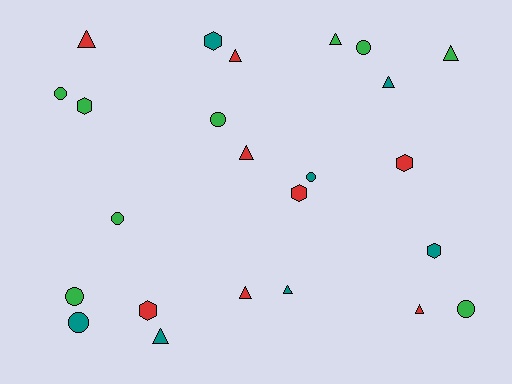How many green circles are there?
There are 6 green circles.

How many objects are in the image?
There are 24 objects.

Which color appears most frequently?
Green, with 9 objects.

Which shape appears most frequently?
Triangle, with 10 objects.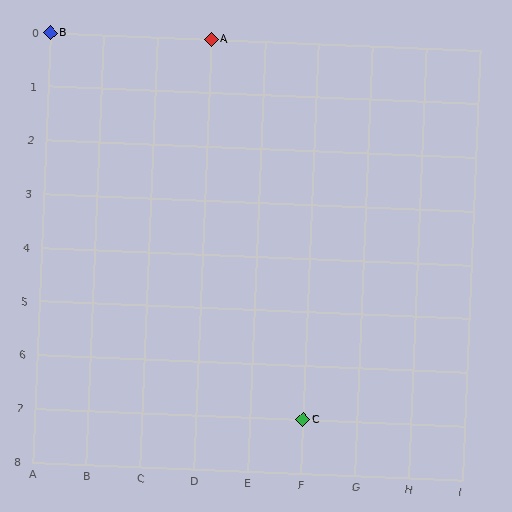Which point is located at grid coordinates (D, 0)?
Point A is at (D, 0).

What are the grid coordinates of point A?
Point A is at grid coordinates (D, 0).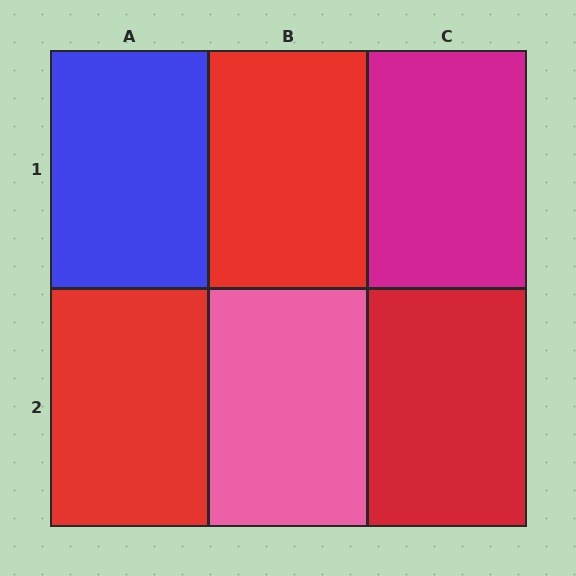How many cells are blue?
1 cell is blue.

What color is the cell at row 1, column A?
Blue.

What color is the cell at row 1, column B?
Red.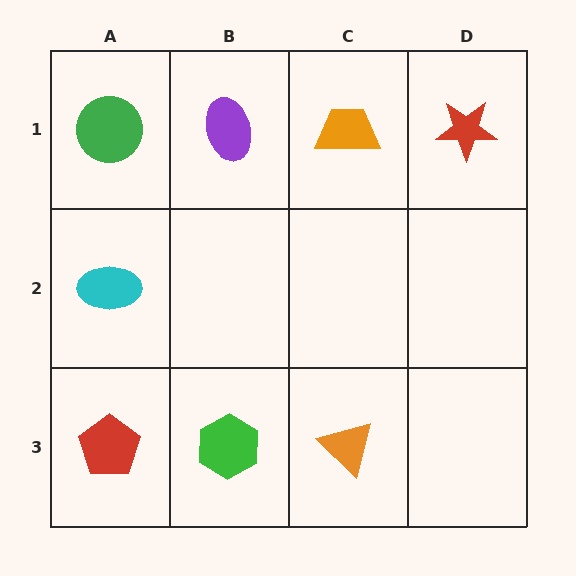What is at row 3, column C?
An orange triangle.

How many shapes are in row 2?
1 shape.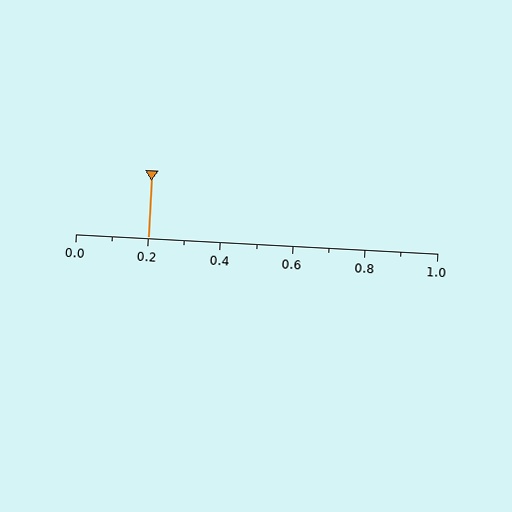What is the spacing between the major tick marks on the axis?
The major ticks are spaced 0.2 apart.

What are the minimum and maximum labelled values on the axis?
The axis runs from 0.0 to 1.0.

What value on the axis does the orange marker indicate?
The marker indicates approximately 0.2.